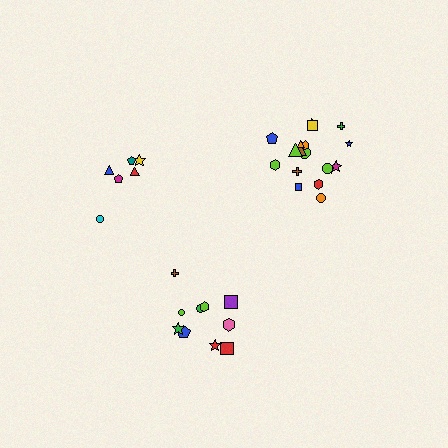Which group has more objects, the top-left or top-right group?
The top-right group.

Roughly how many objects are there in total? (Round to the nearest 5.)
Roughly 35 objects in total.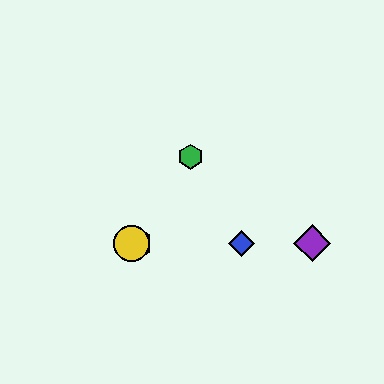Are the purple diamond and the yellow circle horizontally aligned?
Yes, both are at y≈243.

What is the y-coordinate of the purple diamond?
The purple diamond is at y≈243.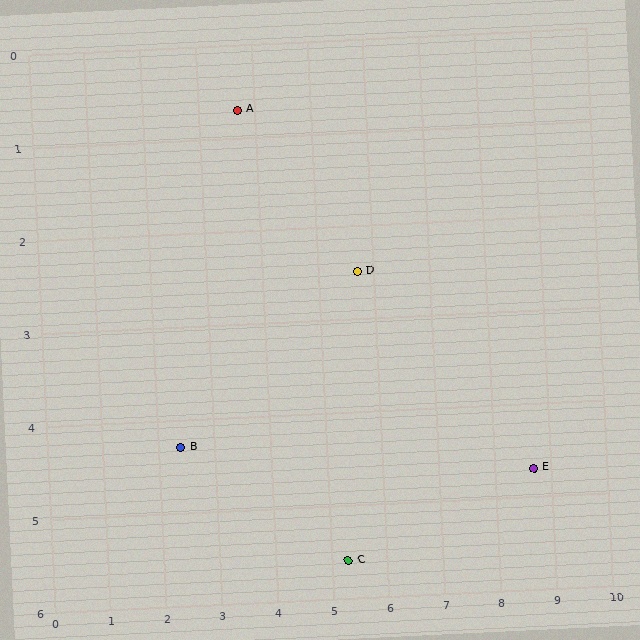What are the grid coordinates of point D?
Point D is at approximately (5.7, 2.5).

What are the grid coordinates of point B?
Point B is at approximately (2.4, 4.3).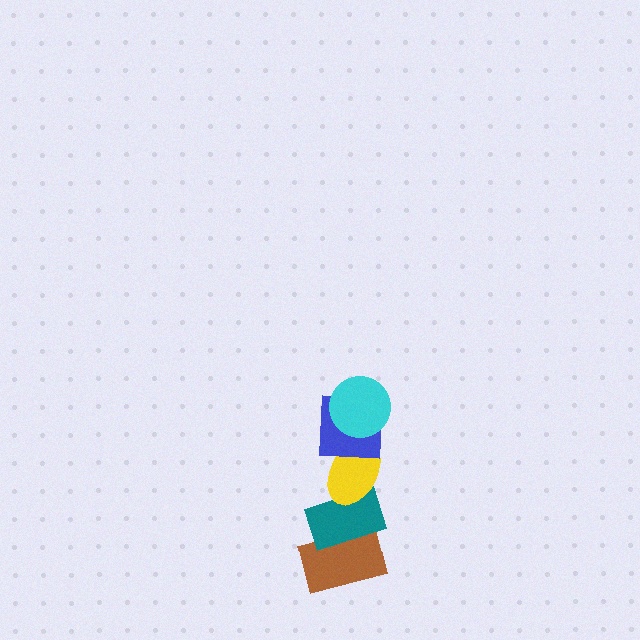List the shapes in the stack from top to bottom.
From top to bottom: the cyan circle, the blue square, the yellow ellipse, the teal rectangle, the brown rectangle.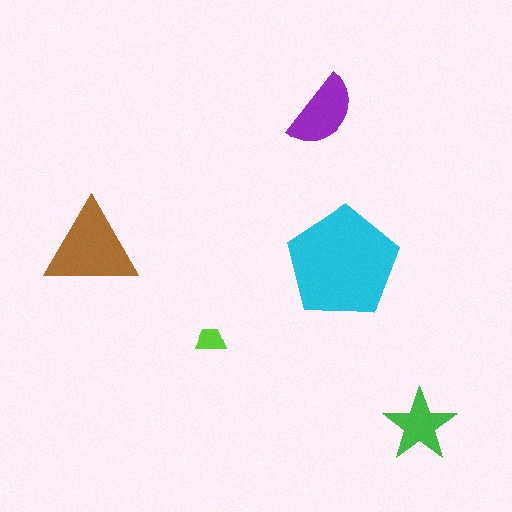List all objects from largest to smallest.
The cyan pentagon, the brown triangle, the purple semicircle, the green star, the lime trapezoid.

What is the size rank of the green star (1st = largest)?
4th.